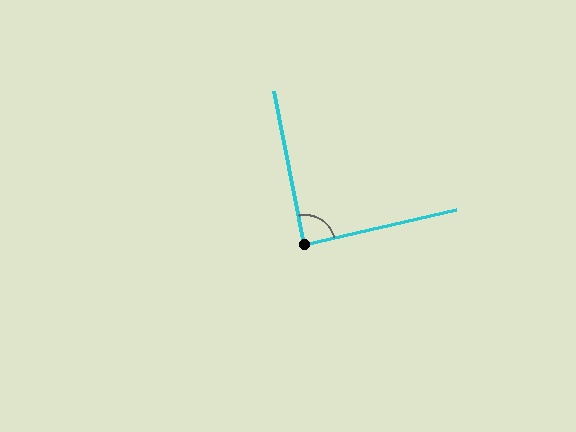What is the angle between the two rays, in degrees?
Approximately 88 degrees.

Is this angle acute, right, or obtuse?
It is approximately a right angle.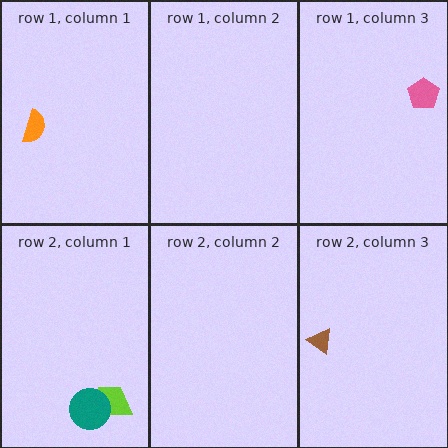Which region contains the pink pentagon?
The row 1, column 3 region.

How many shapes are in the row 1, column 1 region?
1.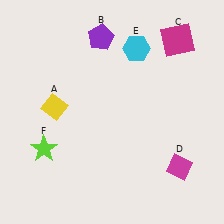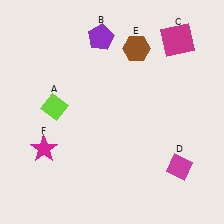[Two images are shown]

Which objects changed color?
A changed from yellow to lime. E changed from cyan to brown. F changed from lime to magenta.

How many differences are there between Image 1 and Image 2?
There are 3 differences between the two images.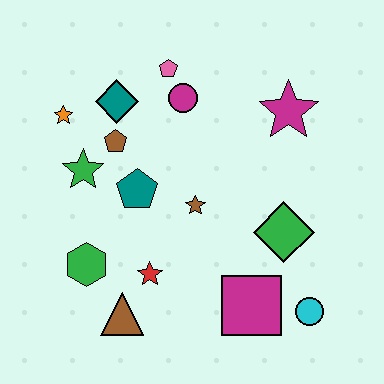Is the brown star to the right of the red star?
Yes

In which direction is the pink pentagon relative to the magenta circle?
The pink pentagon is above the magenta circle.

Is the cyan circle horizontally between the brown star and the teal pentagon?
No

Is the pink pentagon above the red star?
Yes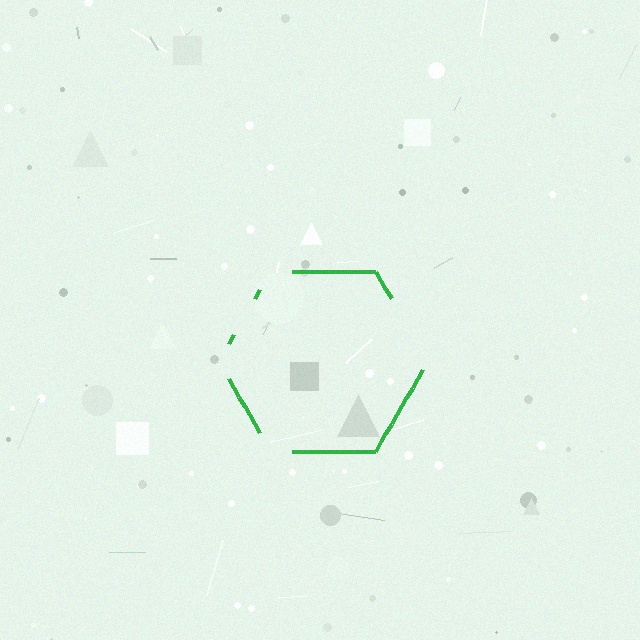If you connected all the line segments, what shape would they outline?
They would outline a hexagon.